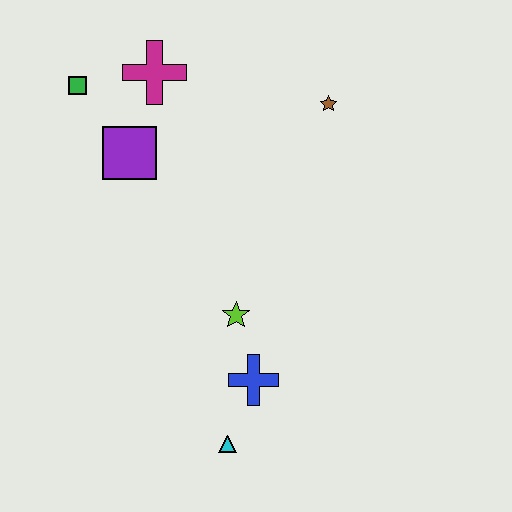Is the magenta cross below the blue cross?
No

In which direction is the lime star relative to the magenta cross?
The lime star is below the magenta cross.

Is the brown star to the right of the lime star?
Yes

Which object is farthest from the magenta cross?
The cyan triangle is farthest from the magenta cross.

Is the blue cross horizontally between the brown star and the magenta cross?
Yes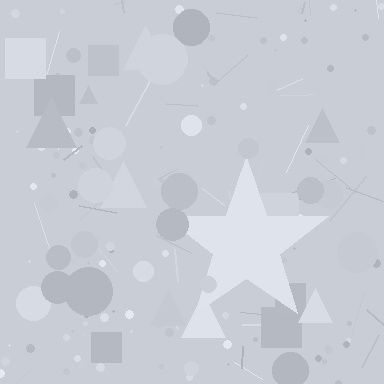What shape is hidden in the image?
A star is hidden in the image.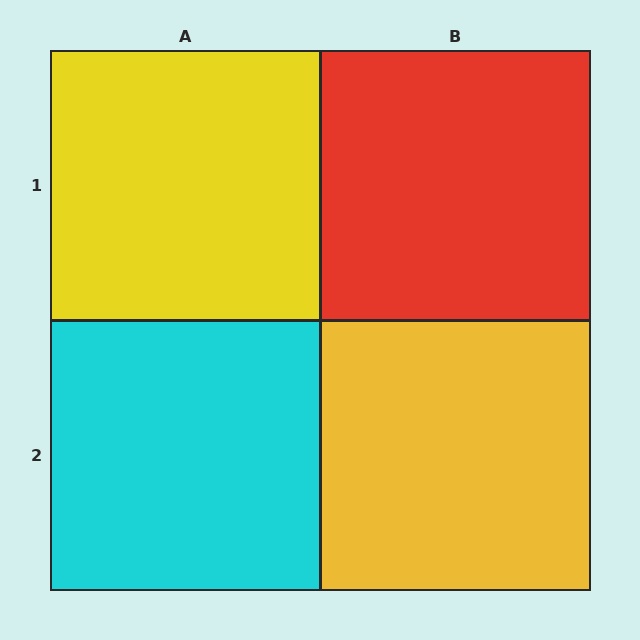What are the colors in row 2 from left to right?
Cyan, yellow.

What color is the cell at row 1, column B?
Red.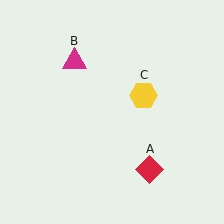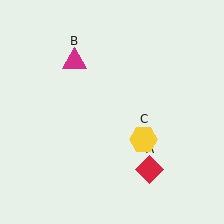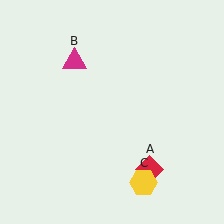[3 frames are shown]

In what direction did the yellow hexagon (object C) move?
The yellow hexagon (object C) moved down.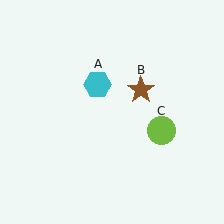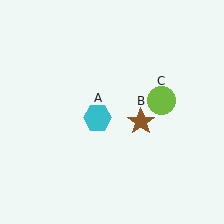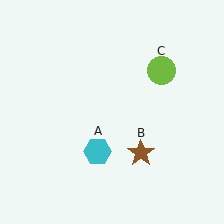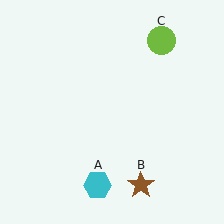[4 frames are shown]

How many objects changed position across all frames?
3 objects changed position: cyan hexagon (object A), brown star (object B), lime circle (object C).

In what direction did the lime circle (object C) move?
The lime circle (object C) moved up.